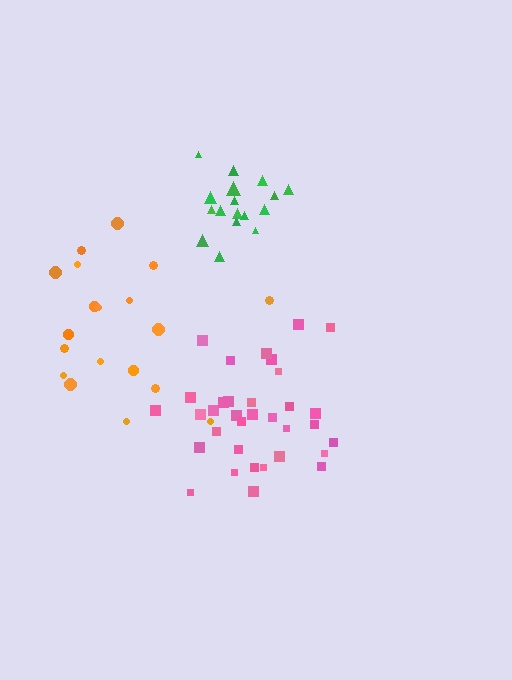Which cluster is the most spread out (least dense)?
Orange.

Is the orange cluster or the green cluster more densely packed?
Green.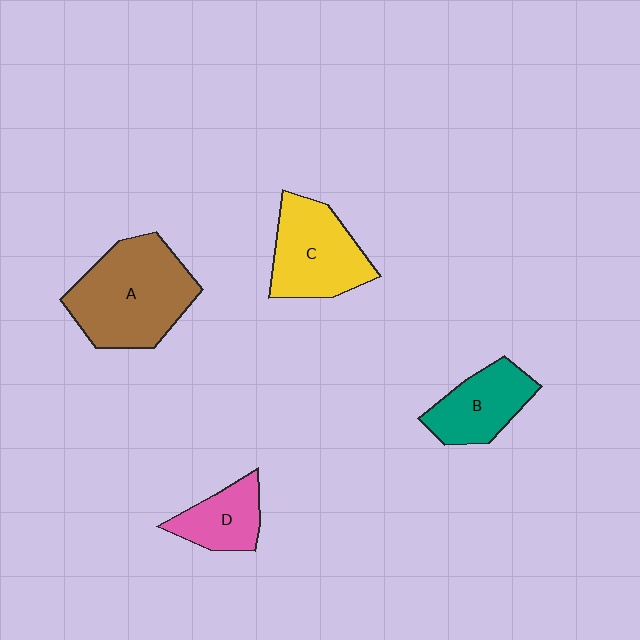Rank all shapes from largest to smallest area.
From largest to smallest: A (brown), C (yellow), B (teal), D (pink).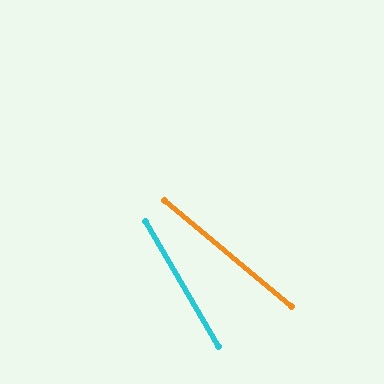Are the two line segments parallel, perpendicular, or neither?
Neither parallel nor perpendicular — they differ by about 19°.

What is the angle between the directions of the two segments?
Approximately 19 degrees.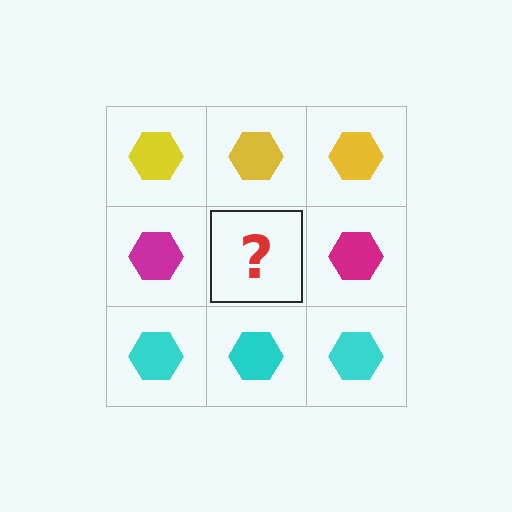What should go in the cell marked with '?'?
The missing cell should contain a magenta hexagon.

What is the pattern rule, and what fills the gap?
The rule is that each row has a consistent color. The gap should be filled with a magenta hexagon.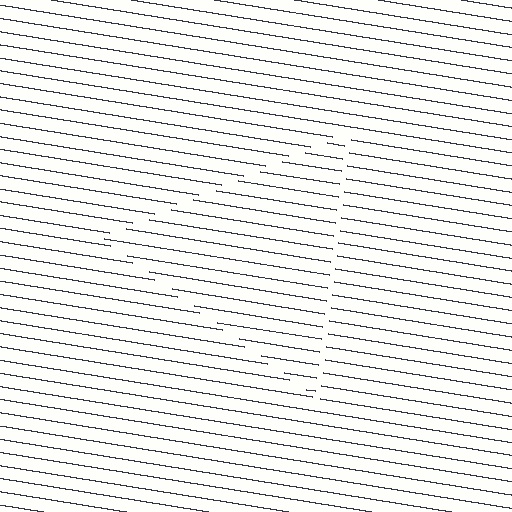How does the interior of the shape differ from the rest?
The interior of the shape contains the same grating, shifted by half a period — the contour is defined by the phase discontinuity where line-ends from the inner and outer gratings abut.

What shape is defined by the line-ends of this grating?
An illusory triangle. The interior of the shape contains the same grating, shifted by half a period — the contour is defined by the phase discontinuity where line-ends from the inner and outer gratings abut.